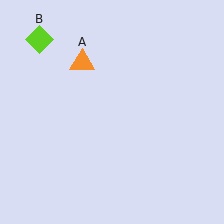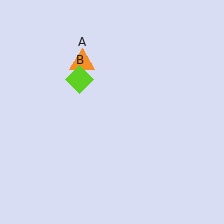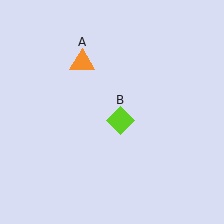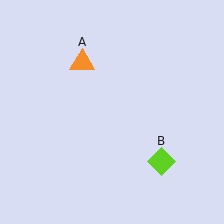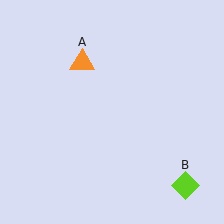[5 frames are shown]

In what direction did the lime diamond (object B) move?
The lime diamond (object B) moved down and to the right.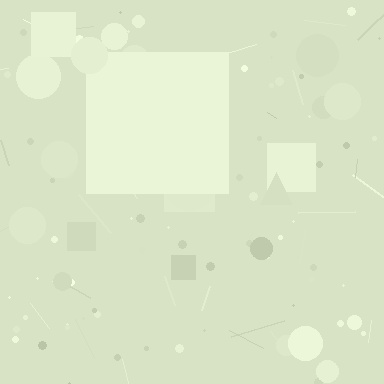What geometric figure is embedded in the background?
A square is embedded in the background.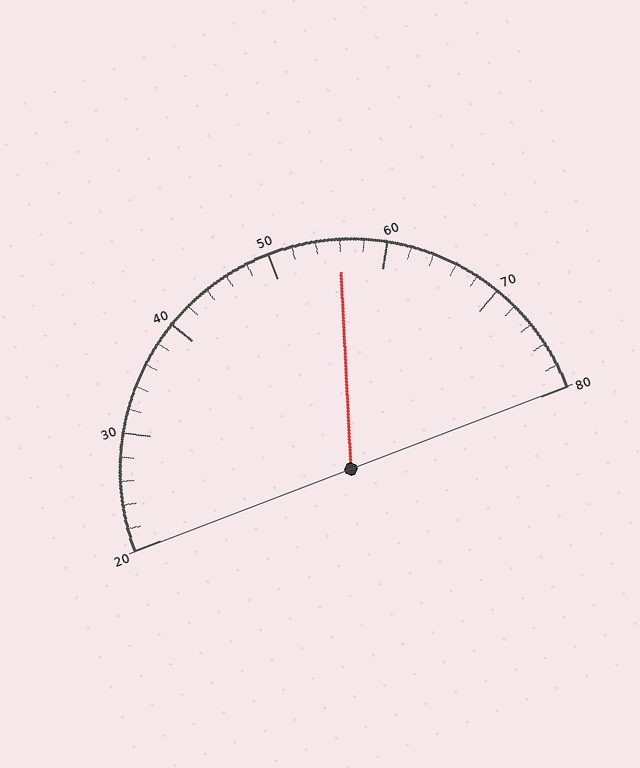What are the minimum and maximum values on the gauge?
The gauge ranges from 20 to 80.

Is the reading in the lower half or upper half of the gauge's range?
The reading is in the upper half of the range (20 to 80).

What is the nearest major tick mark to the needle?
The nearest major tick mark is 60.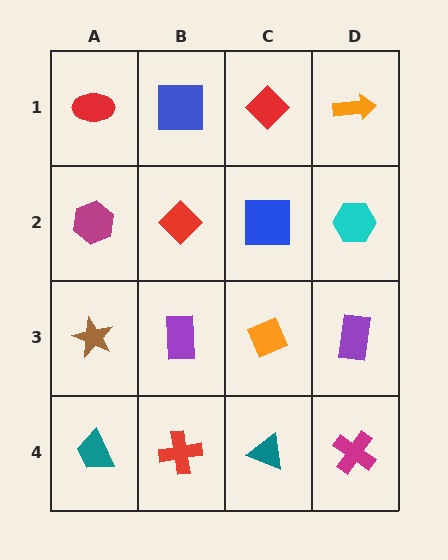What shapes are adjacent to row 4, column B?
A purple rectangle (row 3, column B), a teal trapezoid (row 4, column A), a teal triangle (row 4, column C).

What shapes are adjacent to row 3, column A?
A magenta hexagon (row 2, column A), a teal trapezoid (row 4, column A), a purple rectangle (row 3, column B).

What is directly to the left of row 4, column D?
A teal triangle.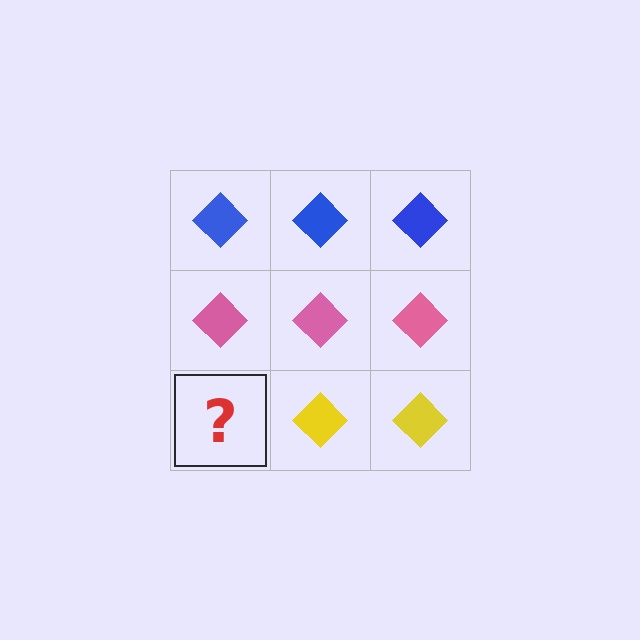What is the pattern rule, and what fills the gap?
The rule is that each row has a consistent color. The gap should be filled with a yellow diamond.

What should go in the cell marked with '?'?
The missing cell should contain a yellow diamond.